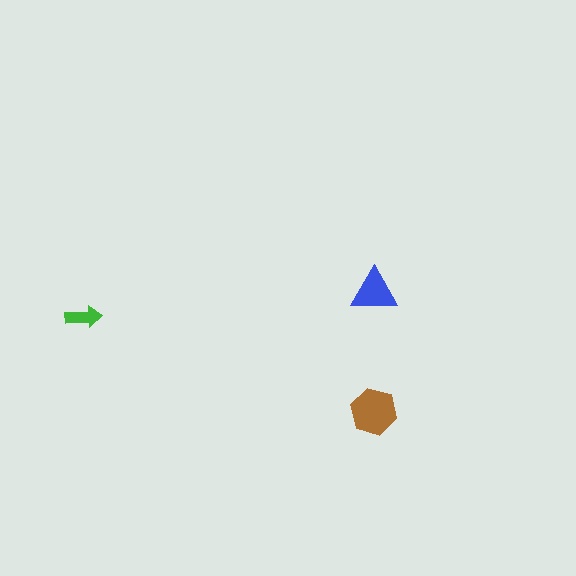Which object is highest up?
The blue triangle is topmost.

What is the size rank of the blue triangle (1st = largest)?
2nd.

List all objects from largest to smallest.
The brown hexagon, the blue triangle, the green arrow.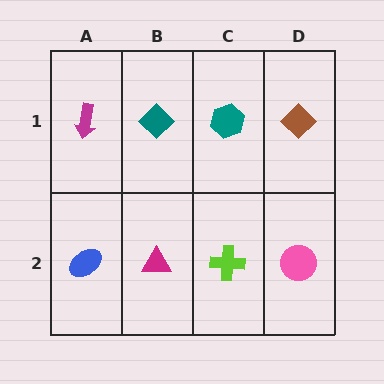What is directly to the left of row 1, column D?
A teal hexagon.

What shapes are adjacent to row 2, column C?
A teal hexagon (row 1, column C), a magenta triangle (row 2, column B), a pink circle (row 2, column D).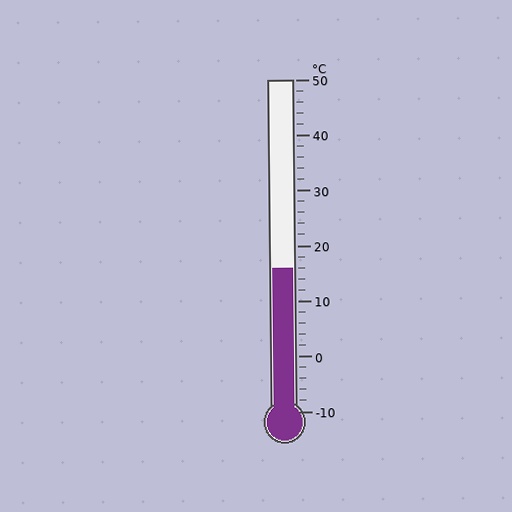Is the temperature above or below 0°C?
The temperature is above 0°C.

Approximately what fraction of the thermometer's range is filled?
The thermometer is filled to approximately 45% of its range.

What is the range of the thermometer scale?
The thermometer scale ranges from -10°C to 50°C.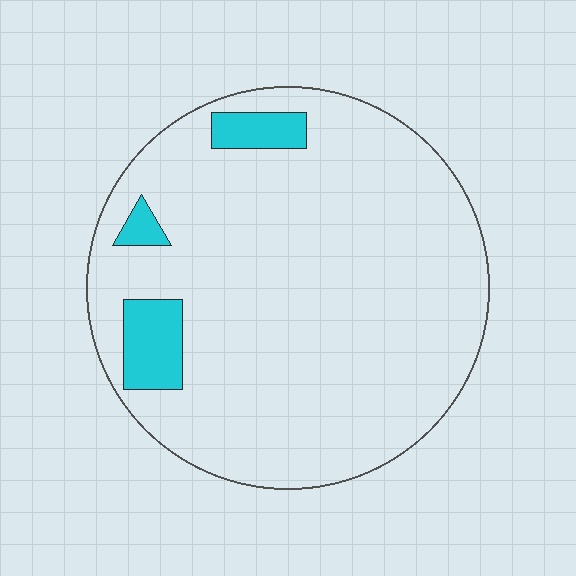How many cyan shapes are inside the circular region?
3.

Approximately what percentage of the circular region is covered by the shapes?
Approximately 10%.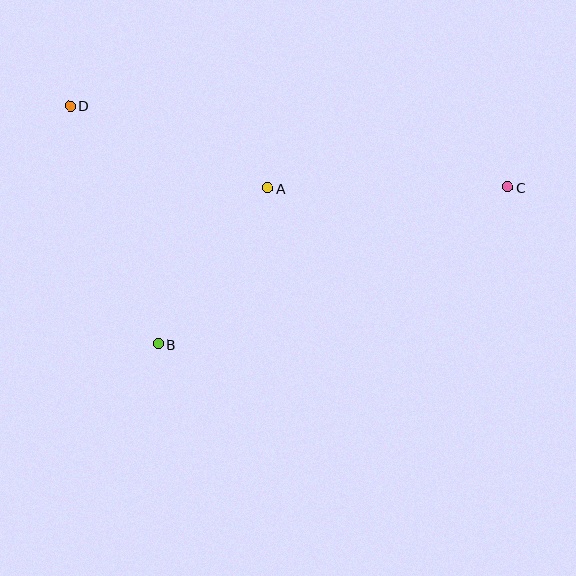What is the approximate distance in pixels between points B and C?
The distance between B and C is approximately 383 pixels.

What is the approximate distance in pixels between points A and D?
The distance between A and D is approximately 214 pixels.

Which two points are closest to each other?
Points A and B are closest to each other.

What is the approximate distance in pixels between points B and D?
The distance between B and D is approximately 254 pixels.